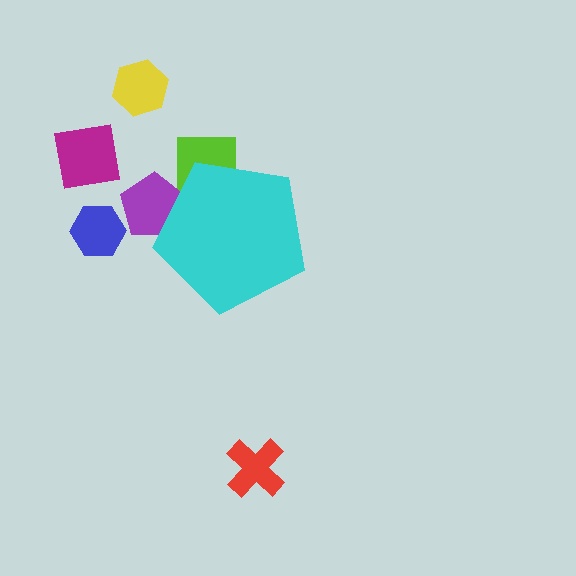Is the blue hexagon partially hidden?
No, the blue hexagon is fully visible.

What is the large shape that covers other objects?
A cyan pentagon.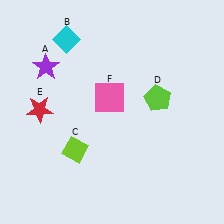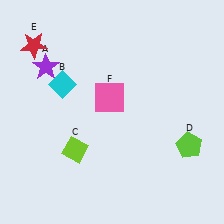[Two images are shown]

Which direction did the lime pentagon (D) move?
The lime pentagon (D) moved down.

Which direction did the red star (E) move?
The red star (E) moved up.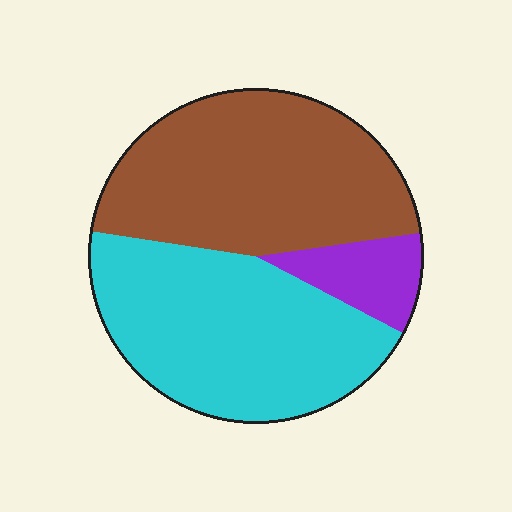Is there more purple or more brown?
Brown.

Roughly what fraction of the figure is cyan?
Cyan covers 45% of the figure.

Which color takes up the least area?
Purple, at roughly 10%.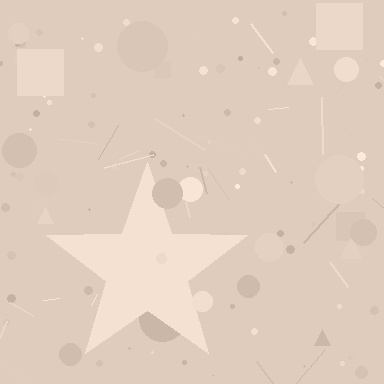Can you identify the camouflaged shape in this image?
The camouflaged shape is a star.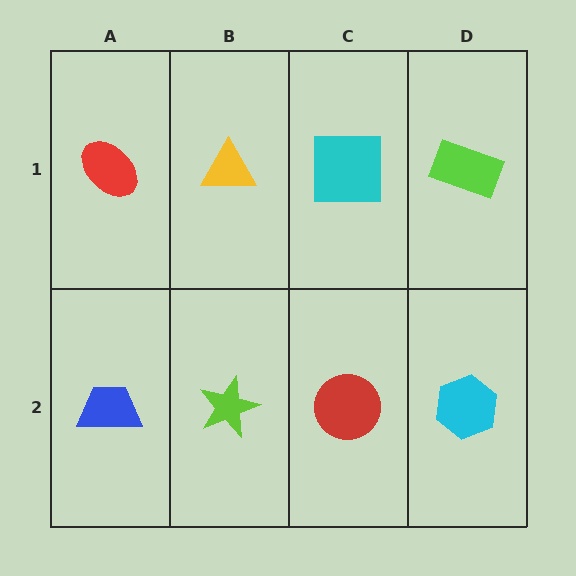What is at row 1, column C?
A cyan square.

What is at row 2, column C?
A red circle.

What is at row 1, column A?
A red ellipse.